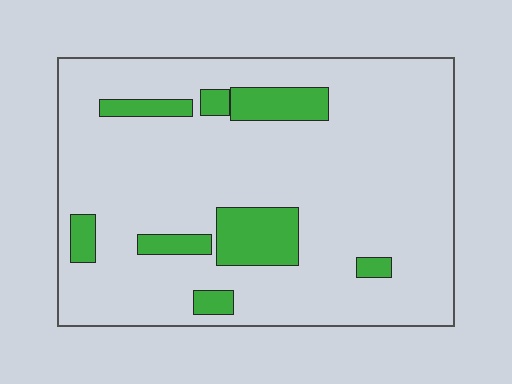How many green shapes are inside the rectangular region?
8.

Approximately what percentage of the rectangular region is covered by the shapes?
Approximately 15%.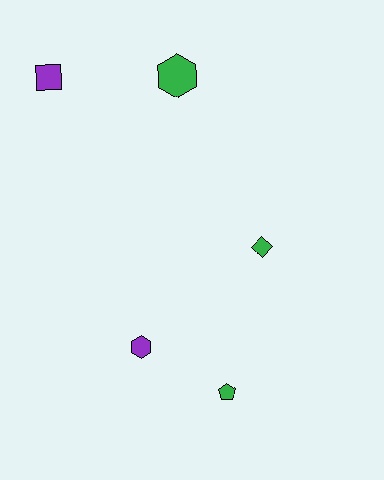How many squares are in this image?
There is 1 square.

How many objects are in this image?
There are 5 objects.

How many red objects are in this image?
There are no red objects.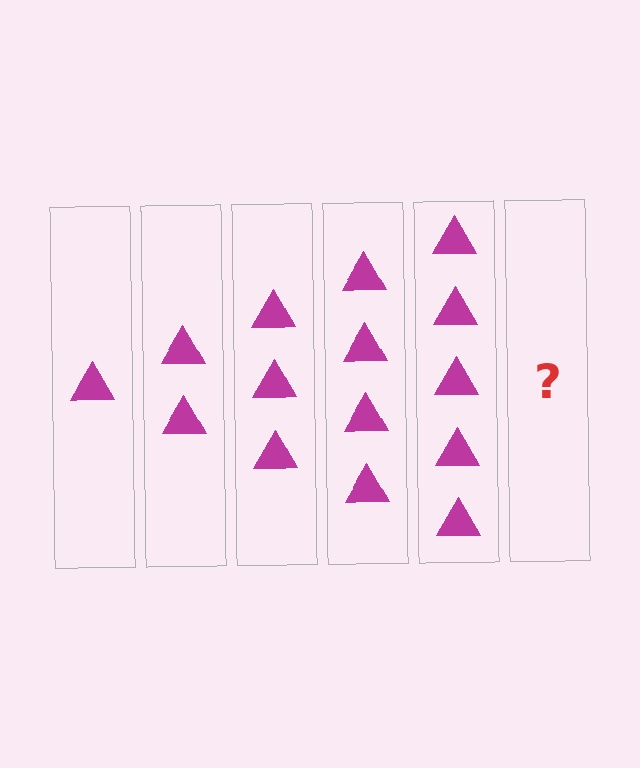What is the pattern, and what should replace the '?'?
The pattern is that each step adds one more triangle. The '?' should be 6 triangles.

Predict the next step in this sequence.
The next step is 6 triangles.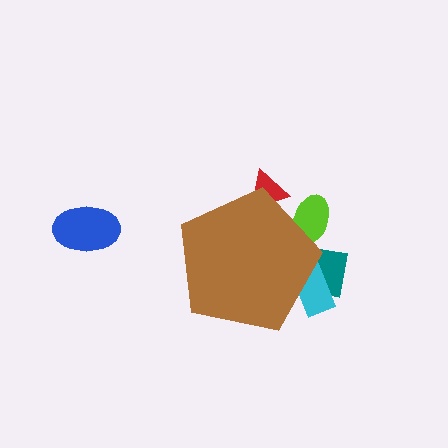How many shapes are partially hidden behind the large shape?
4 shapes are partially hidden.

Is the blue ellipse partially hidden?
No, the blue ellipse is fully visible.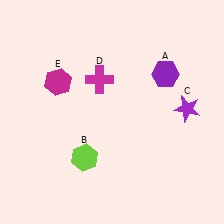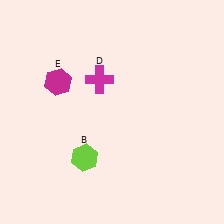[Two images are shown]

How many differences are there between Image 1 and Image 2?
There are 2 differences between the two images.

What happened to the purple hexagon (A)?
The purple hexagon (A) was removed in Image 2. It was in the top-right area of Image 1.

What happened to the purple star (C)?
The purple star (C) was removed in Image 2. It was in the top-right area of Image 1.